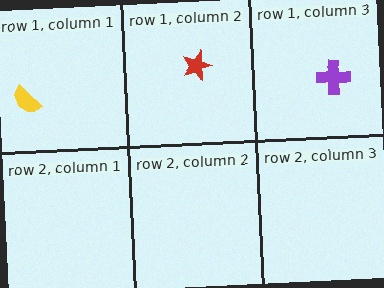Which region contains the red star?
The row 1, column 2 region.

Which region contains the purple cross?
The row 1, column 3 region.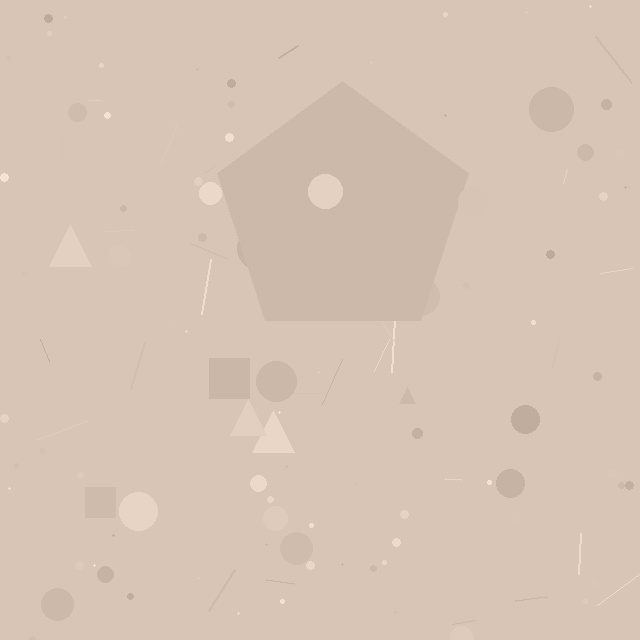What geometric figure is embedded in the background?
A pentagon is embedded in the background.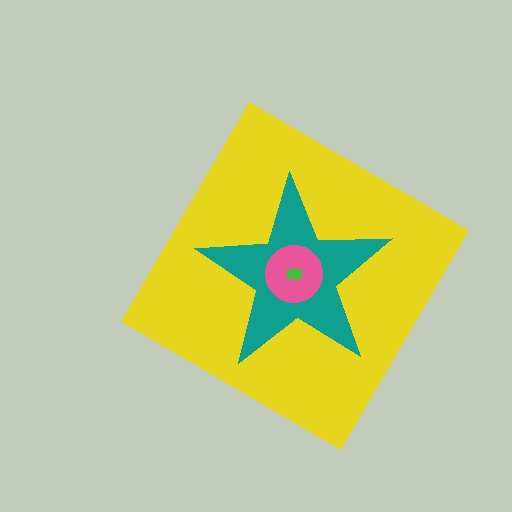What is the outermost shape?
The yellow diamond.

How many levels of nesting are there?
4.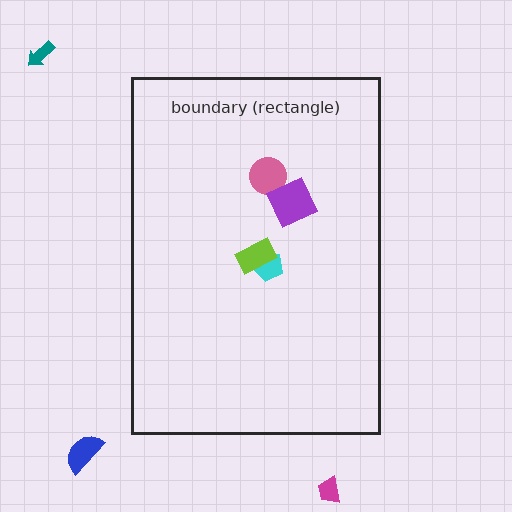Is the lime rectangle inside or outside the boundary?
Inside.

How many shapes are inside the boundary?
4 inside, 3 outside.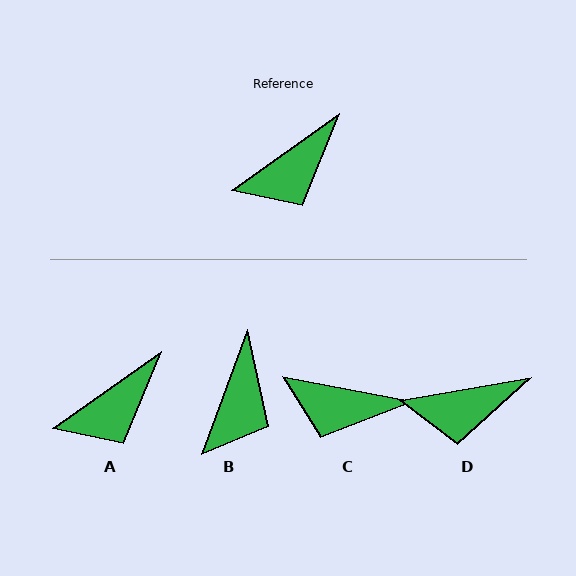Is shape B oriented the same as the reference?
No, it is off by about 34 degrees.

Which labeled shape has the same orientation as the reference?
A.